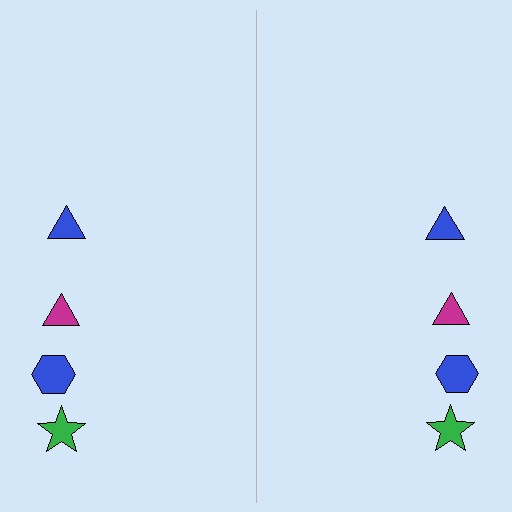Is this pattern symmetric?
Yes, this pattern has bilateral (reflection) symmetry.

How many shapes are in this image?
There are 8 shapes in this image.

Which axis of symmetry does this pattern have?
The pattern has a vertical axis of symmetry running through the center of the image.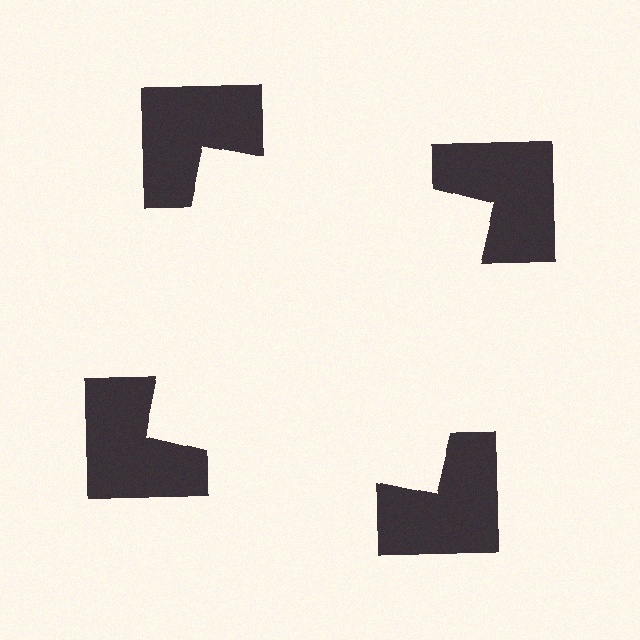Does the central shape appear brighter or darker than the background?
It typically appears slightly brighter than the background, even though no actual brightness change is drawn.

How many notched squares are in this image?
There are 4 — one at each vertex of the illusory square.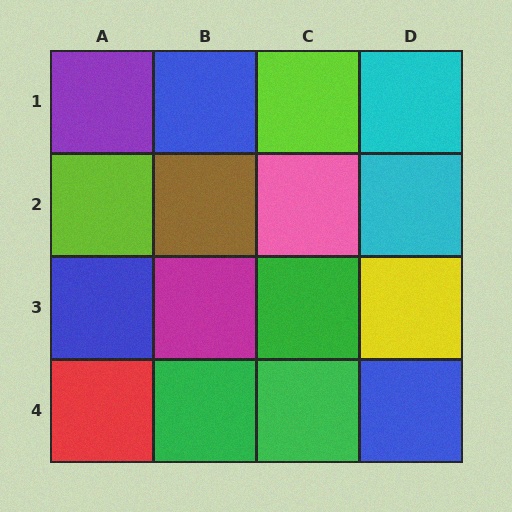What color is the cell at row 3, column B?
Magenta.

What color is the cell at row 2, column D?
Cyan.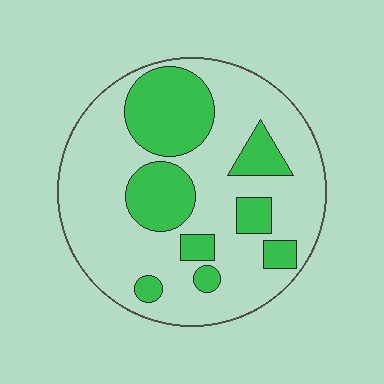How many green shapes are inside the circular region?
8.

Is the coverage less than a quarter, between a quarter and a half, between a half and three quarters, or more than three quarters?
Between a quarter and a half.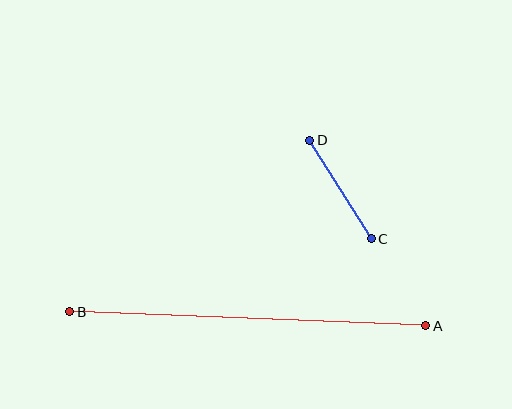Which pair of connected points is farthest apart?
Points A and B are farthest apart.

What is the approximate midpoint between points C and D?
The midpoint is at approximately (341, 190) pixels.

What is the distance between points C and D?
The distance is approximately 116 pixels.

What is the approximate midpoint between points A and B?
The midpoint is at approximately (248, 319) pixels.